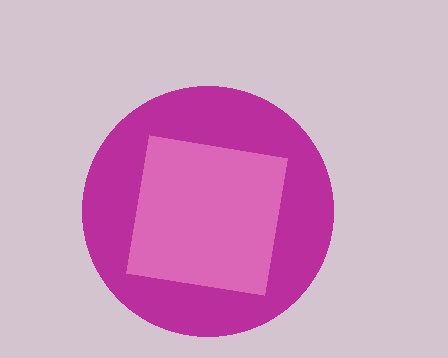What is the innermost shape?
The pink square.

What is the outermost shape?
The magenta circle.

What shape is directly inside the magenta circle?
The pink square.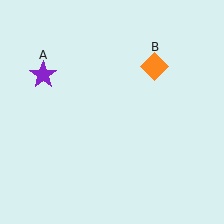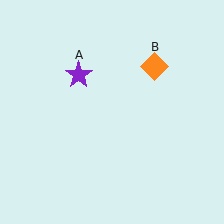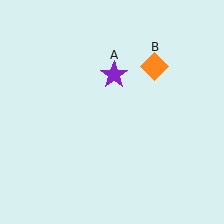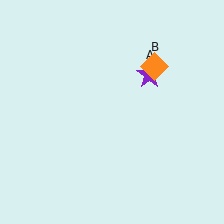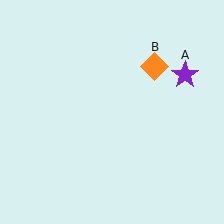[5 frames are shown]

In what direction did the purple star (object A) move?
The purple star (object A) moved right.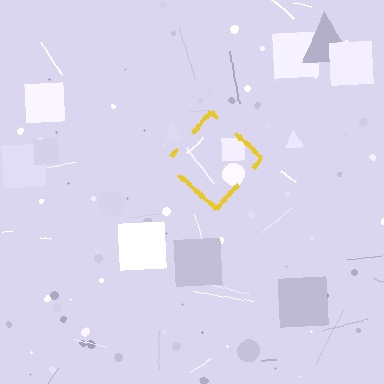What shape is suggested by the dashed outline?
The dashed outline suggests a diamond.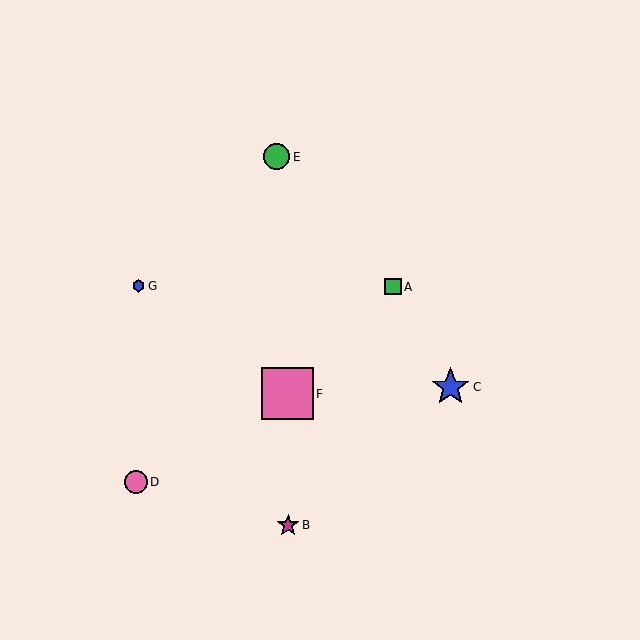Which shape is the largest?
The pink square (labeled F) is the largest.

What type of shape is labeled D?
Shape D is a pink circle.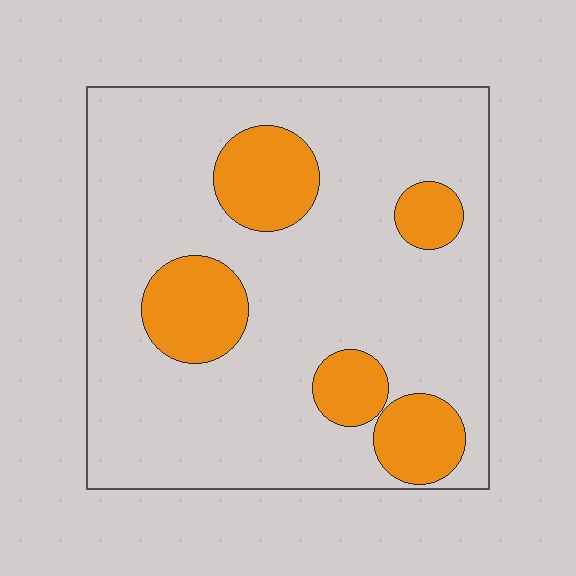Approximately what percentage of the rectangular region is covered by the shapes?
Approximately 20%.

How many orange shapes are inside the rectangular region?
5.